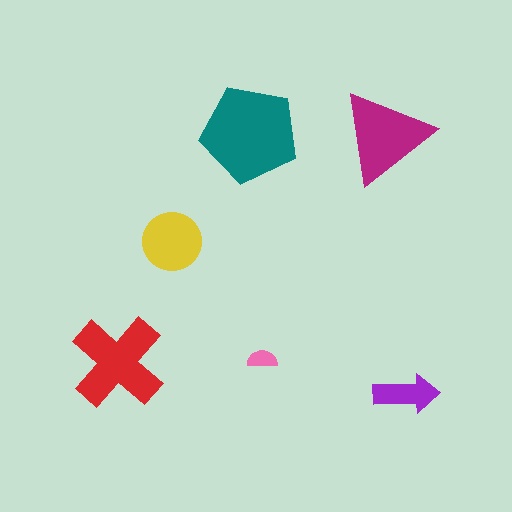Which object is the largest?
The teal pentagon.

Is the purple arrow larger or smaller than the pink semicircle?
Larger.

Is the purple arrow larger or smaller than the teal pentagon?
Smaller.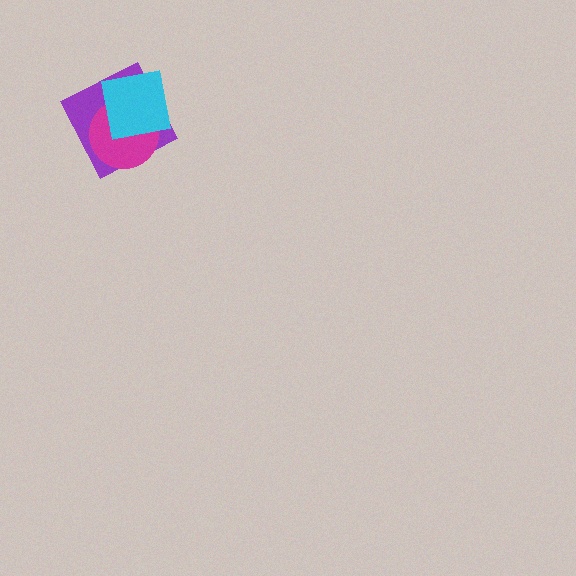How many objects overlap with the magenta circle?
2 objects overlap with the magenta circle.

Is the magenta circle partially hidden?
Yes, it is partially covered by another shape.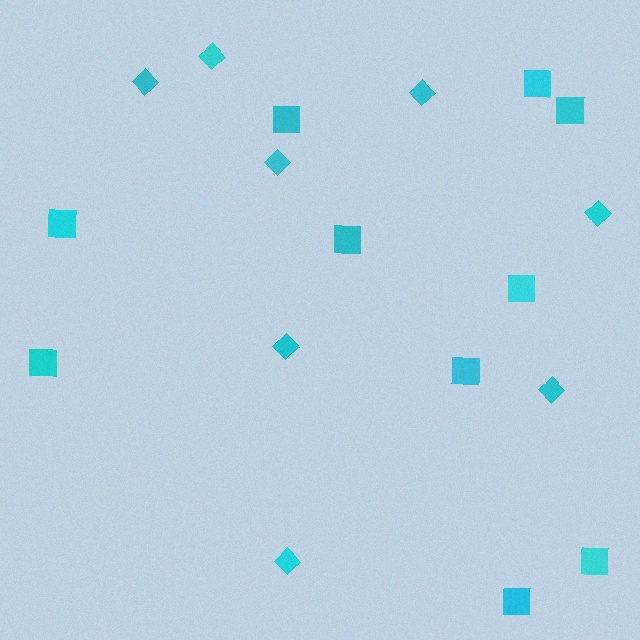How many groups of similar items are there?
There are 2 groups: one group of diamonds (8) and one group of squares (10).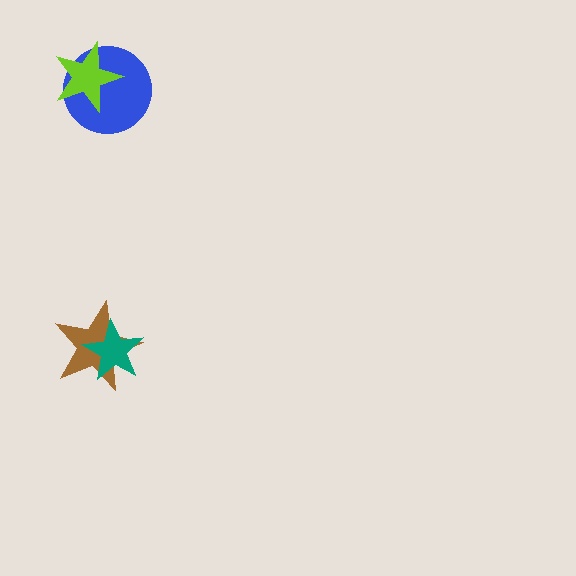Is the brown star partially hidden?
Yes, it is partially covered by another shape.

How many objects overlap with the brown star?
1 object overlaps with the brown star.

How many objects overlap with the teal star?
1 object overlaps with the teal star.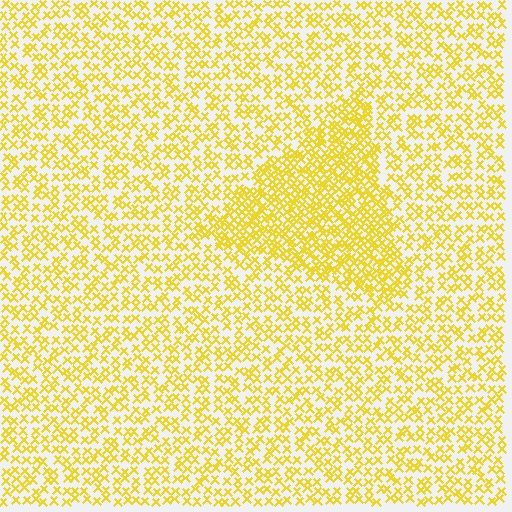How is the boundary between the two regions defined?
The boundary is defined by a change in element density (approximately 1.8x ratio). All elements are the same color, size, and shape.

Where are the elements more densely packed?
The elements are more densely packed inside the triangle boundary.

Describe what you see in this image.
The image contains small yellow elements arranged at two different densities. A triangle-shaped region is visible where the elements are more densely packed than the surrounding area.